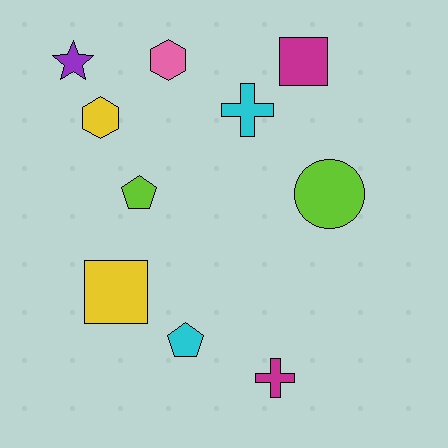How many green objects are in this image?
There are no green objects.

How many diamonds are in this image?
There are no diamonds.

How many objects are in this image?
There are 10 objects.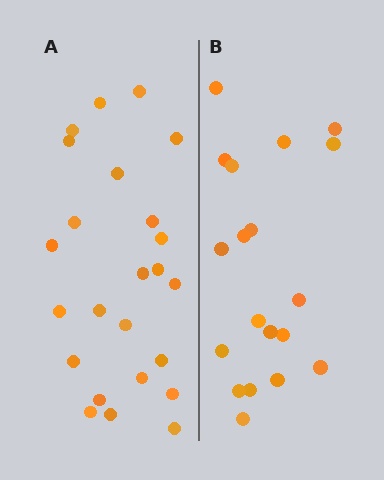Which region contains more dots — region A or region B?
Region A (the left region) has more dots.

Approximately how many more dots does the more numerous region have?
Region A has about 5 more dots than region B.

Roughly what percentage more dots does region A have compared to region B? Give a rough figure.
About 25% more.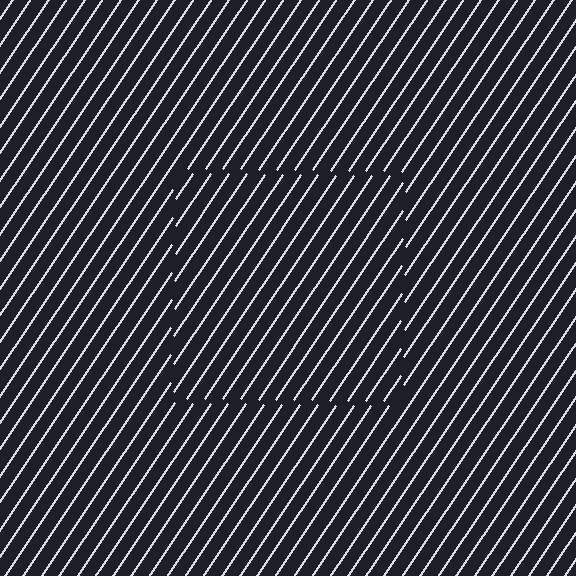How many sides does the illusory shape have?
4 sides — the line-ends trace a square.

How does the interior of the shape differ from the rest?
The interior of the shape contains the same grating, shifted by half a period — the contour is defined by the phase discontinuity where line-ends from the inner and outer gratings abut.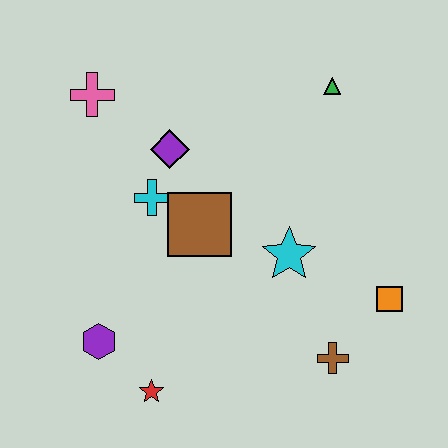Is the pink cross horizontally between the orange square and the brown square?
No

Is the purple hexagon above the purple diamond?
No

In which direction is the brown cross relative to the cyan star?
The brown cross is below the cyan star.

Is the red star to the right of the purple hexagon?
Yes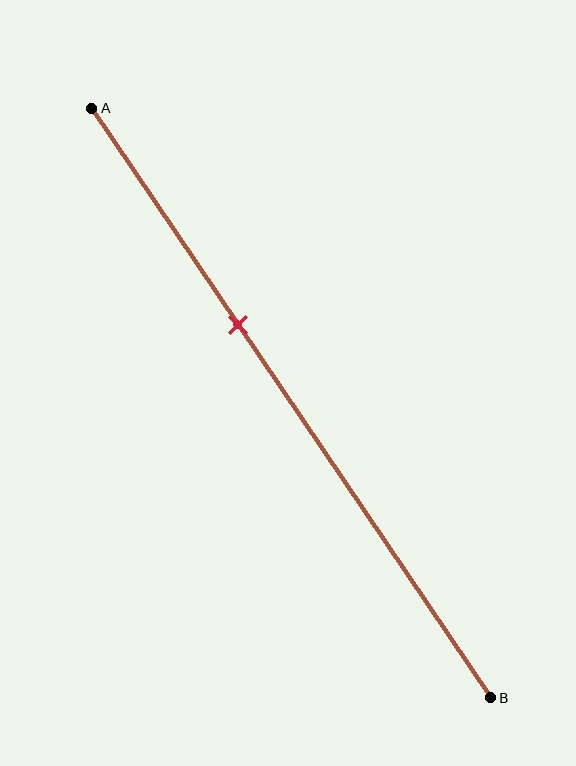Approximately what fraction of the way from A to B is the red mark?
The red mark is approximately 35% of the way from A to B.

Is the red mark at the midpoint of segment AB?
No, the mark is at about 35% from A, not at the 50% midpoint.